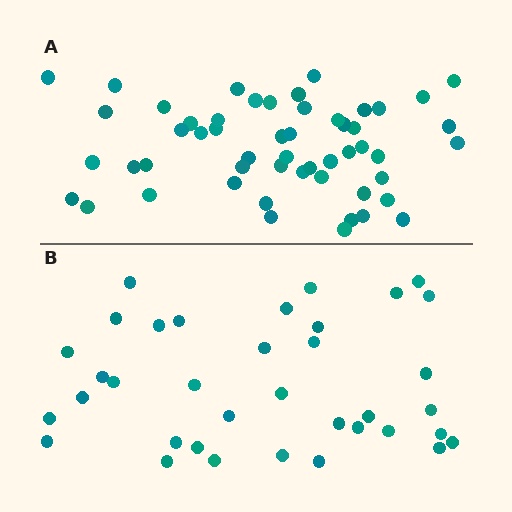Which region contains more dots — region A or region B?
Region A (the top region) has more dots.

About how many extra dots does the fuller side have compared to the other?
Region A has approximately 15 more dots than region B.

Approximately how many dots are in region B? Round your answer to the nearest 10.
About 40 dots. (The exact count is 36, which rounds to 40.)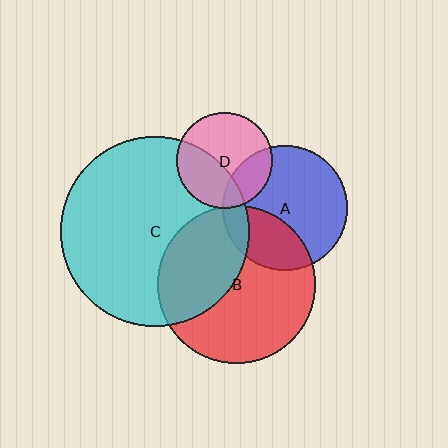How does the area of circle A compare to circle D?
Approximately 1.7 times.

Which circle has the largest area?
Circle C (cyan).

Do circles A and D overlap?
Yes.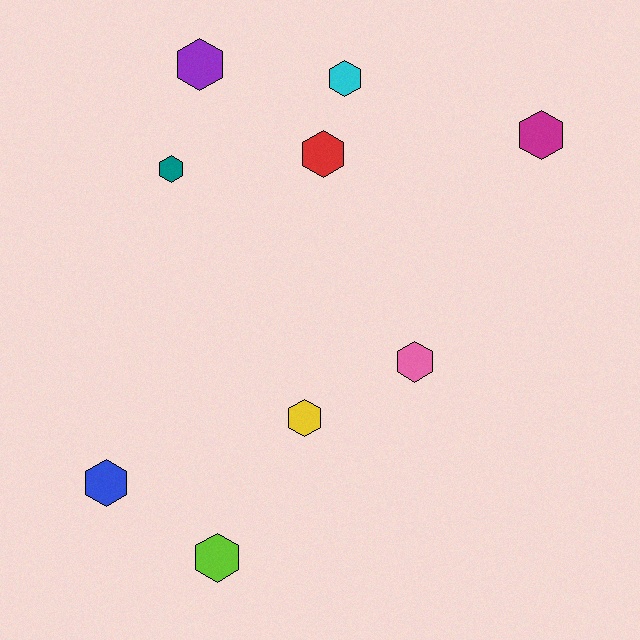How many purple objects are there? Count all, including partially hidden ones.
There is 1 purple object.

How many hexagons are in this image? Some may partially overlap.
There are 9 hexagons.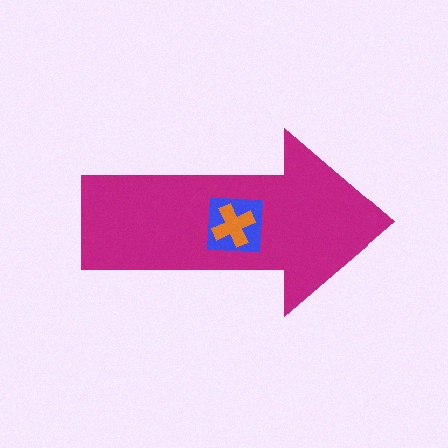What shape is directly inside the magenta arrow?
The blue square.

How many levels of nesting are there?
3.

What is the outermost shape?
The magenta arrow.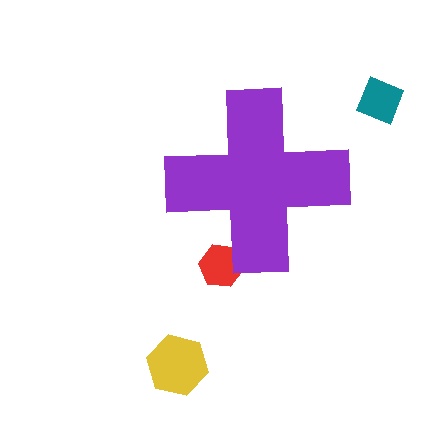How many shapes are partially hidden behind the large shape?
1 shape is partially hidden.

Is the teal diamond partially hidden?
No, the teal diamond is fully visible.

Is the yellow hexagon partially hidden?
No, the yellow hexagon is fully visible.